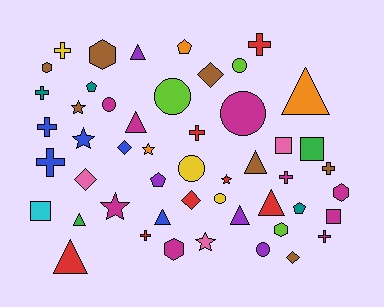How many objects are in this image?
There are 50 objects.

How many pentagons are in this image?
There are 4 pentagons.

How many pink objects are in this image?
There are 3 pink objects.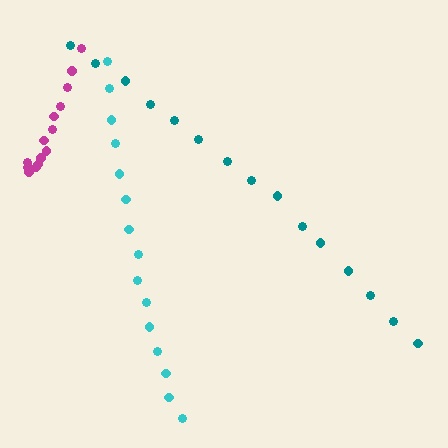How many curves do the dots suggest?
There are 3 distinct paths.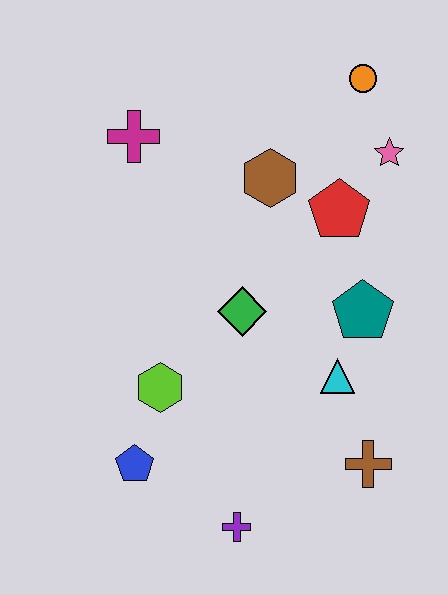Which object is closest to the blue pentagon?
The lime hexagon is closest to the blue pentagon.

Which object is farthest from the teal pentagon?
The magenta cross is farthest from the teal pentagon.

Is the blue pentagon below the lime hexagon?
Yes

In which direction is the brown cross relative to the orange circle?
The brown cross is below the orange circle.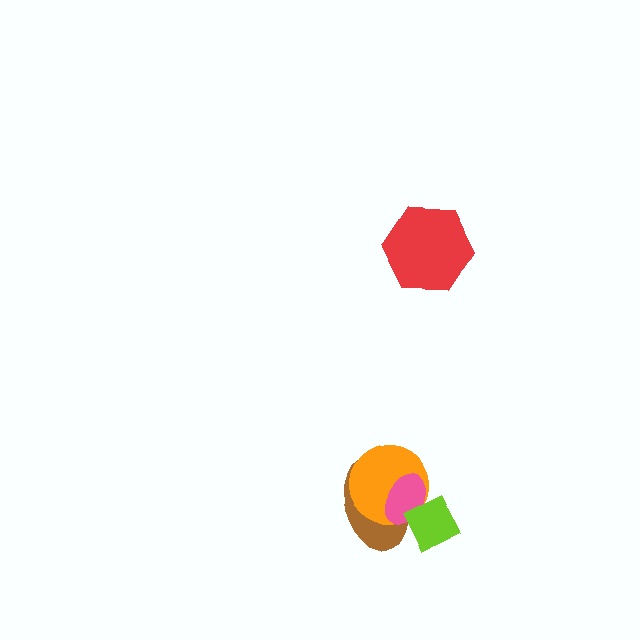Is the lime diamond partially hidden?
No, no other shape covers it.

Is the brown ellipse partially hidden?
Yes, it is partially covered by another shape.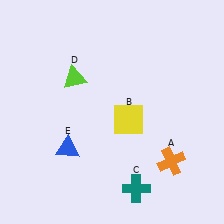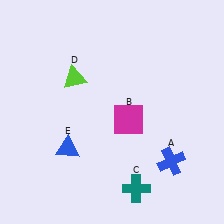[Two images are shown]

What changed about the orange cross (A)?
In Image 1, A is orange. In Image 2, it changed to blue.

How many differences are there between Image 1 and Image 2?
There are 2 differences between the two images.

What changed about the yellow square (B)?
In Image 1, B is yellow. In Image 2, it changed to magenta.